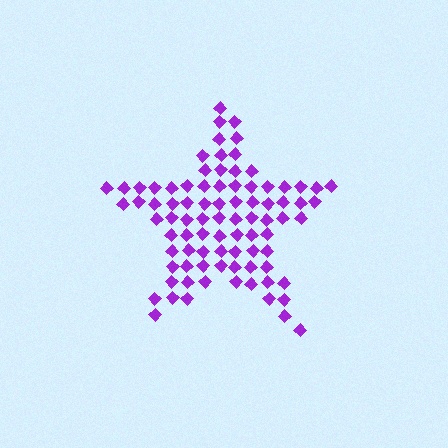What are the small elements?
The small elements are diamonds.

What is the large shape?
The large shape is a star.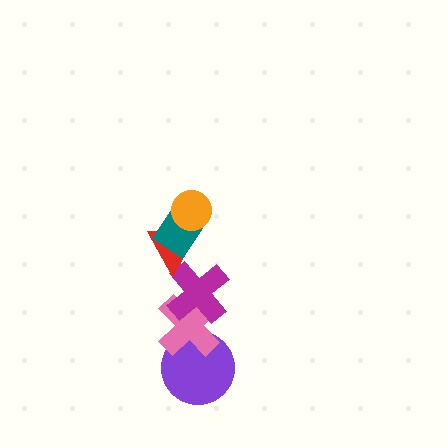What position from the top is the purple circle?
The purple circle is 6th from the top.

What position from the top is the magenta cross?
The magenta cross is 4th from the top.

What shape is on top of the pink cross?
The magenta cross is on top of the pink cross.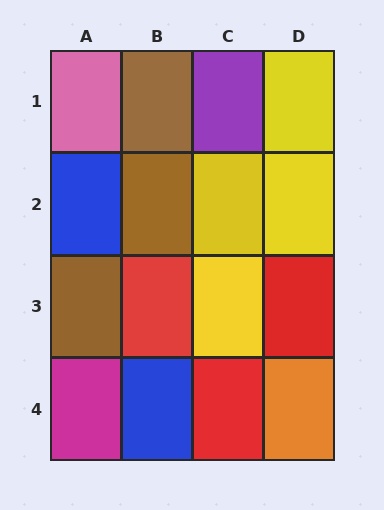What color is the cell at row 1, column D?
Yellow.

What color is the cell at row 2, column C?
Yellow.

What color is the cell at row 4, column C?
Red.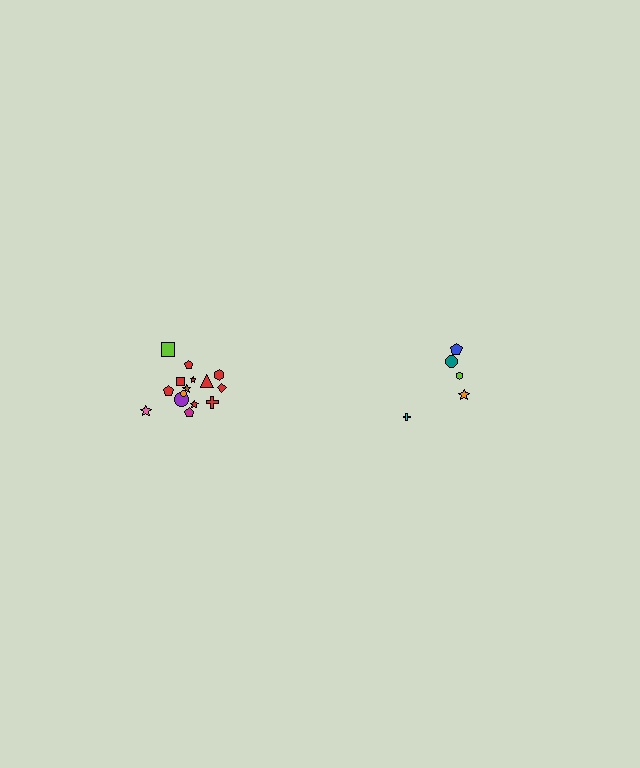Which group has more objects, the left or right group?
The left group.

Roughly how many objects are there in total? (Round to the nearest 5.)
Roughly 20 objects in total.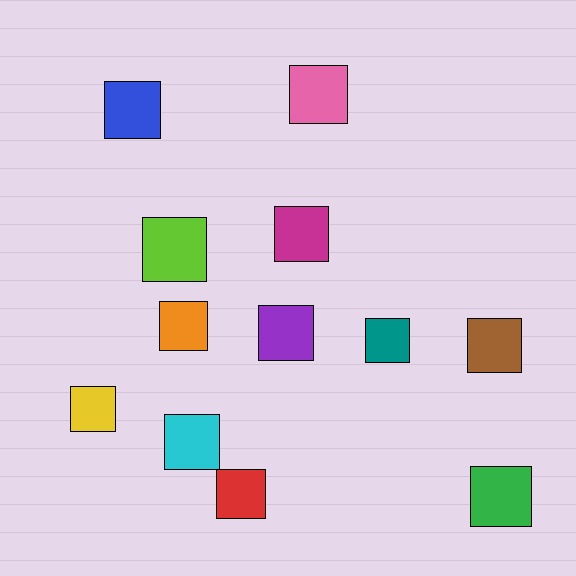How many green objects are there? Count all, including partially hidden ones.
There is 1 green object.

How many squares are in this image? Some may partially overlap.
There are 12 squares.